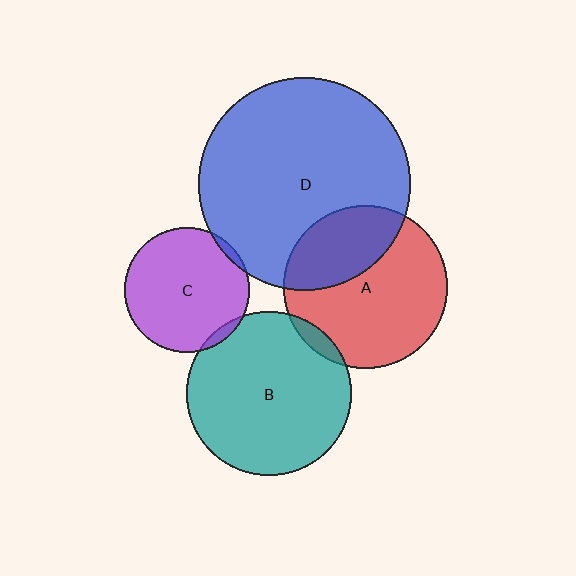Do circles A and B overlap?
Yes.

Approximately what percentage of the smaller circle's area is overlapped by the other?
Approximately 5%.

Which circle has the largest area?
Circle D (blue).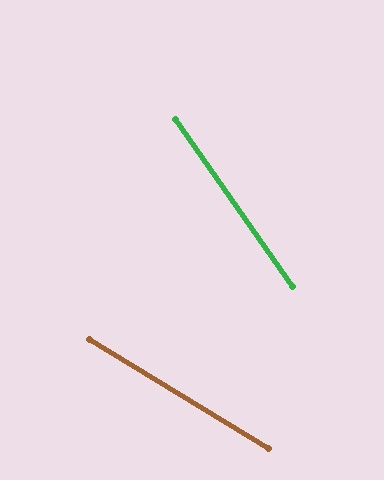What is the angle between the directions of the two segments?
Approximately 23 degrees.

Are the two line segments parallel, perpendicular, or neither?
Neither parallel nor perpendicular — they differ by about 23°.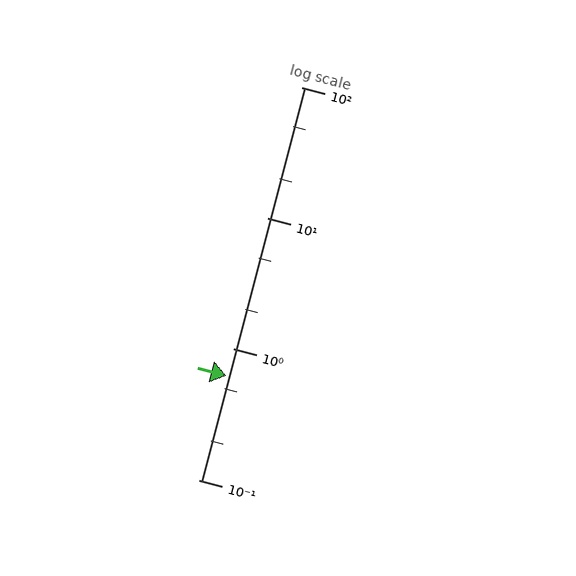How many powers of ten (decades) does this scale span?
The scale spans 3 decades, from 0.1 to 100.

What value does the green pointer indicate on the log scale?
The pointer indicates approximately 0.62.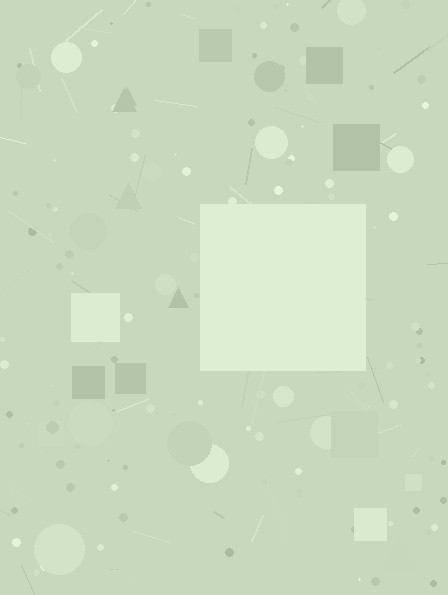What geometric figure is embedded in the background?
A square is embedded in the background.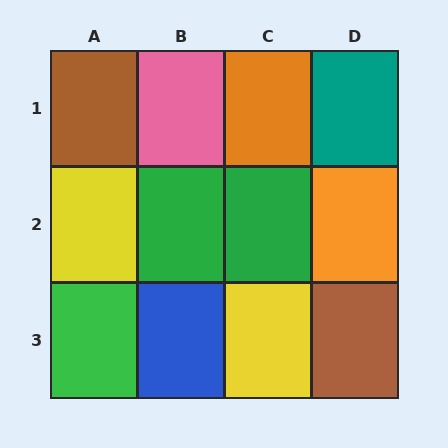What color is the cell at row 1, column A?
Brown.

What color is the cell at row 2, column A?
Yellow.